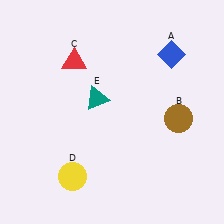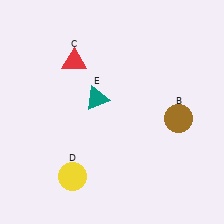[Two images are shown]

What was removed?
The blue diamond (A) was removed in Image 2.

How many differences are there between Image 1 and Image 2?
There is 1 difference between the two images.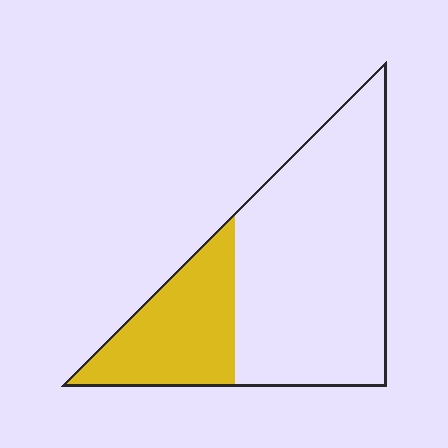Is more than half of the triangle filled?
No.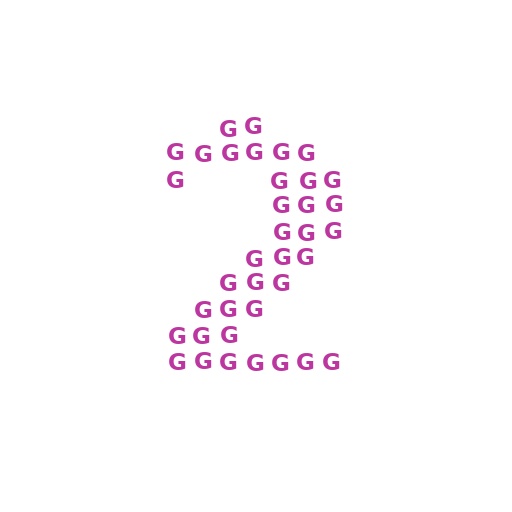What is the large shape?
The large shape is the digit 2.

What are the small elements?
The small elements are letter G's.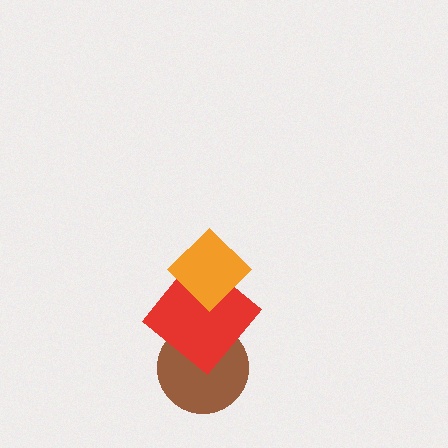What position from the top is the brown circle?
The brown circle is 3rd from the top.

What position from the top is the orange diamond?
The orange diamond is 1st from the top.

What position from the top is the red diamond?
The red diamond is 2nd from the top.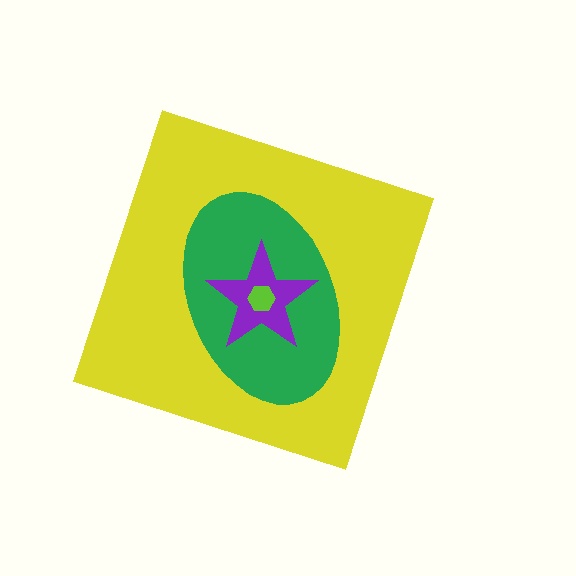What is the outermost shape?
The yellow diamond.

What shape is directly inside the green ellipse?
The purple star.